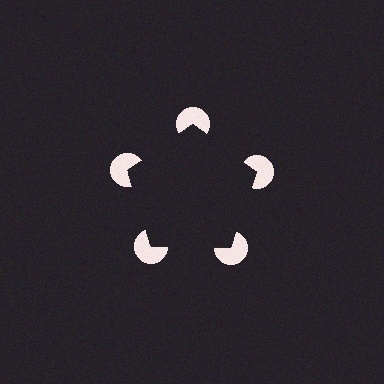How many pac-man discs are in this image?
There are 5 — one at each vertex of the illusory pentagon.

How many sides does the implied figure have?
5 sides.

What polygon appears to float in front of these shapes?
An illusory pentagon — its edges are inferred from the aligned wedge cuts in the pac-man discs, not physically drawn.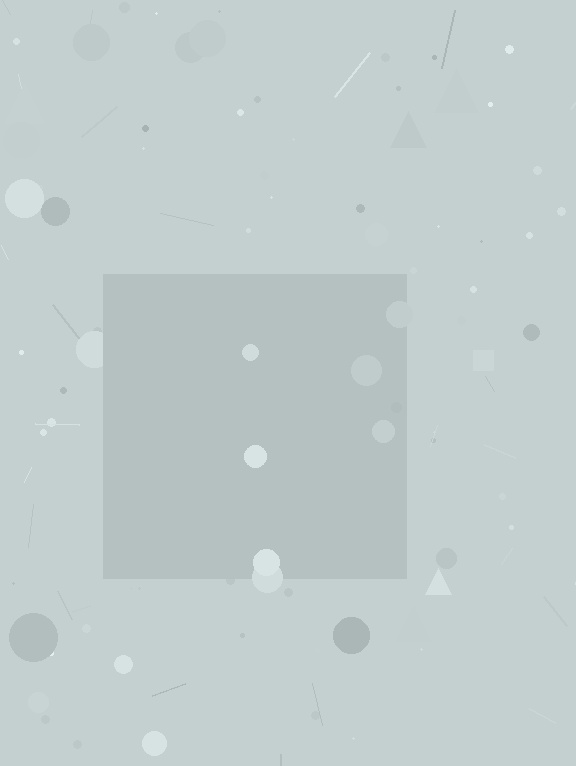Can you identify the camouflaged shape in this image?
The camouflaged shape is a square.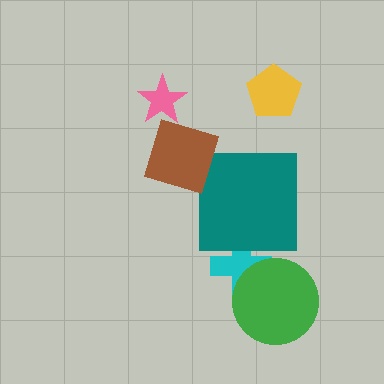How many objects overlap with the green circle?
1 object overlaps with the green circle.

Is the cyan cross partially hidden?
Yes, it is partially covered by another shape.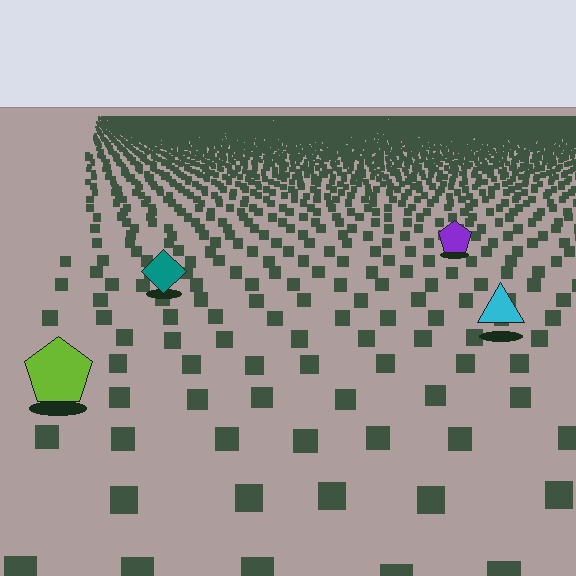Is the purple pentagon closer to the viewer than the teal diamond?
No. The teal diamond is closer — you can tell from the texture gradient: the ground texture is coarser near it.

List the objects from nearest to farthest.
From nearest to farthest: the lime pentagon, the cyan triangle, the teal diamond, the purple pentagon.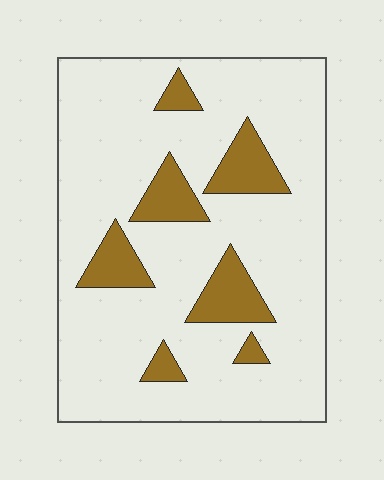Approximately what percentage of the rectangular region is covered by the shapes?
Approximately 15%.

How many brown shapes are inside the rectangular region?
7.